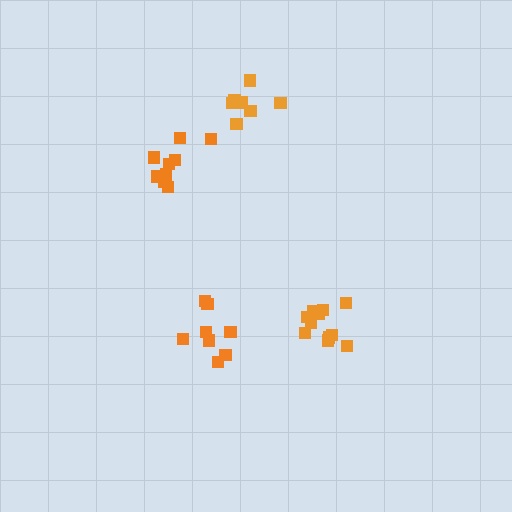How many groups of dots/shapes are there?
There are 4 groups.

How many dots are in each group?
Group 1: 9 dots, Group 2: 10 dots, Group 3: 11 dots, Group 4: 8 dots (38 total).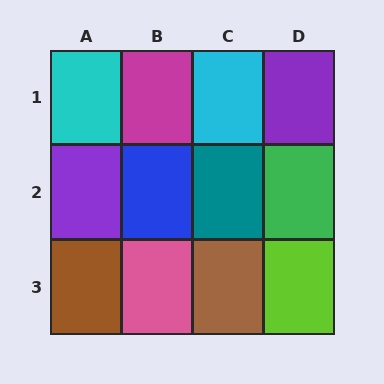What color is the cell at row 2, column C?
Teal.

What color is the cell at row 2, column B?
Blue.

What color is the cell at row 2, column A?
Purple.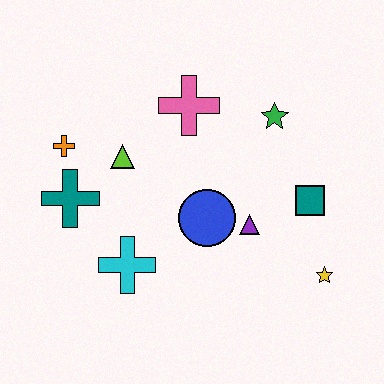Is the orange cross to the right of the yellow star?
No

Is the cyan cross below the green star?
Yes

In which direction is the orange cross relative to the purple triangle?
The orange cross is to the left of the purple triangle.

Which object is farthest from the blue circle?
The orange cross is farthest from the blue circle.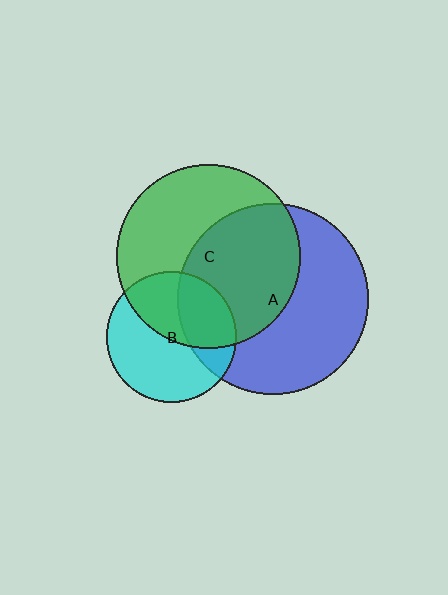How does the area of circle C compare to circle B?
Approximately 2.0 times.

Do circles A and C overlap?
Yes.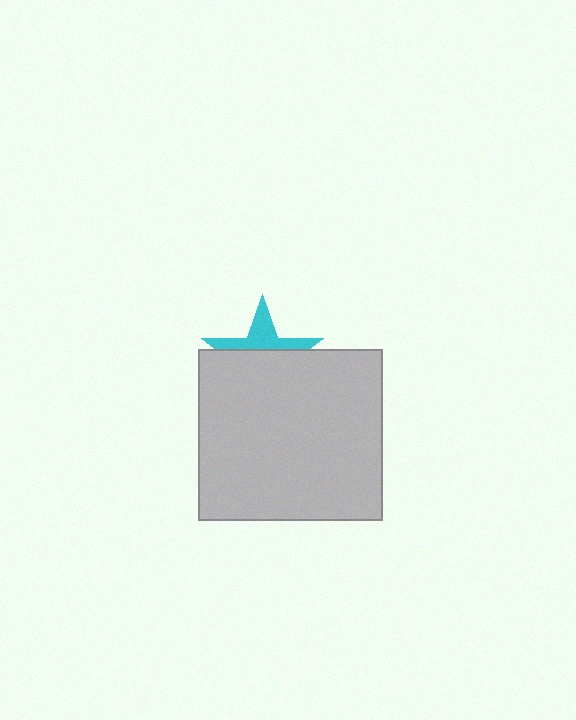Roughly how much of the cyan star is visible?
A small part of it is visible (roughly 40%).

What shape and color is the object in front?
The object in front is a light gray rectangle.